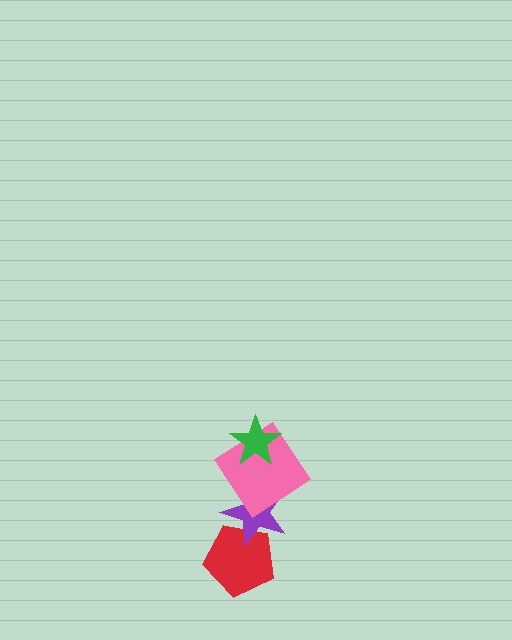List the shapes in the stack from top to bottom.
From top to bottom: the green star, the pink diamond, the purple star, the red pentagon.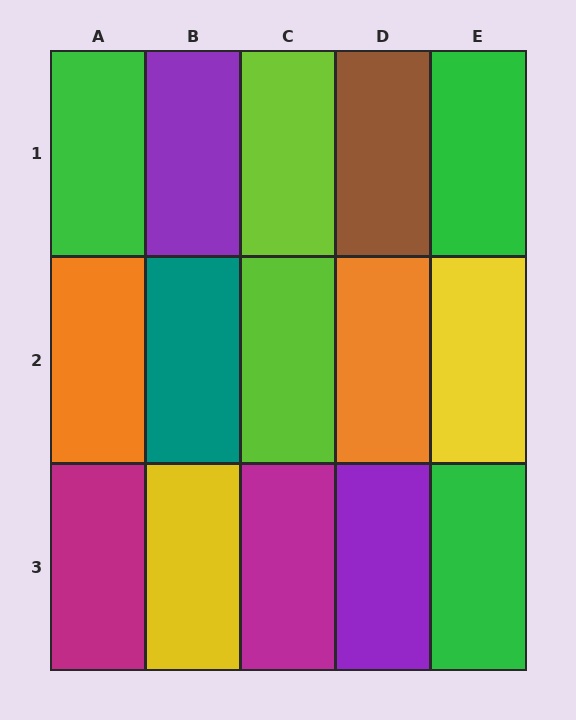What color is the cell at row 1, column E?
Green.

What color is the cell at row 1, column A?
Green.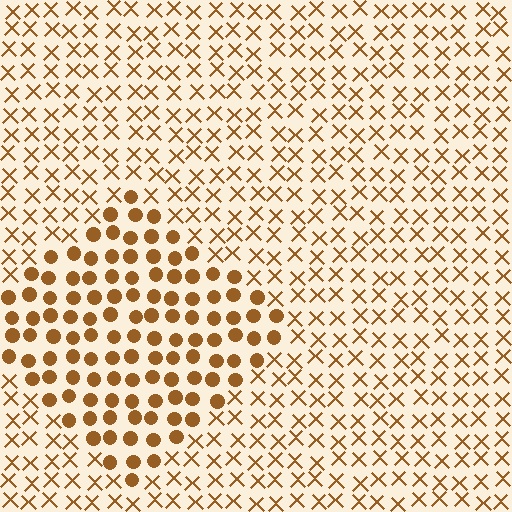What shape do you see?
I see a diamond.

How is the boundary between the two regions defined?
The boundary is defined by a change in element shape: circles inside vs. X marks outside. All elements share the same color and spacing.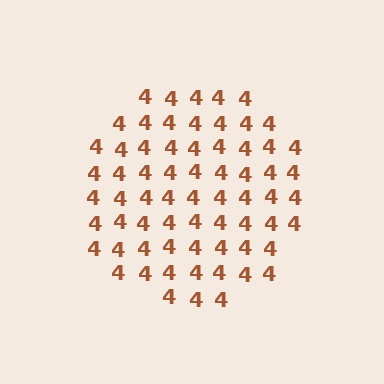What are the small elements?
The small elements are digit 4's.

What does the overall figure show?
The overall figure shows a circle.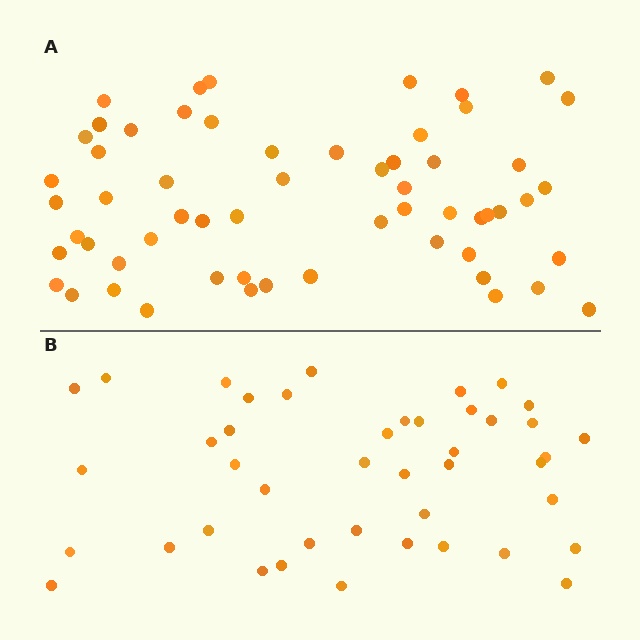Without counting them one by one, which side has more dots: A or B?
Region A (the top region) has more dots.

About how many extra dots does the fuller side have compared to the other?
Region A has approximately 15 more dots than region B.